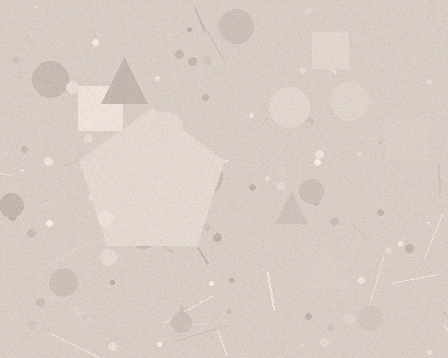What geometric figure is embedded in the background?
A pentagon is embedded in the background.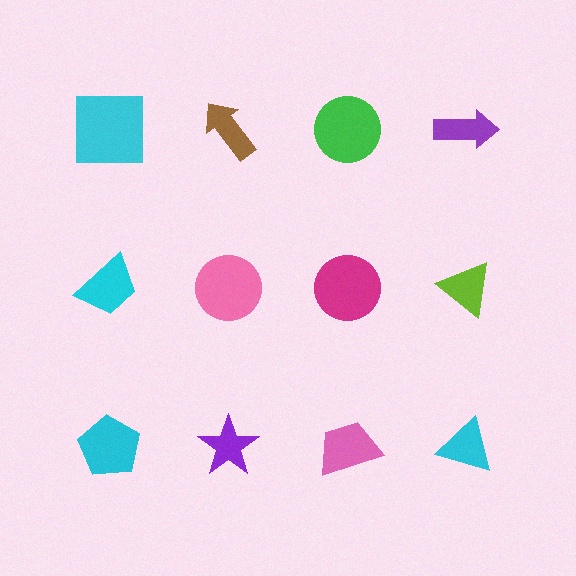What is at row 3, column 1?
A cyan pentagon.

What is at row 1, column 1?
A cyan square.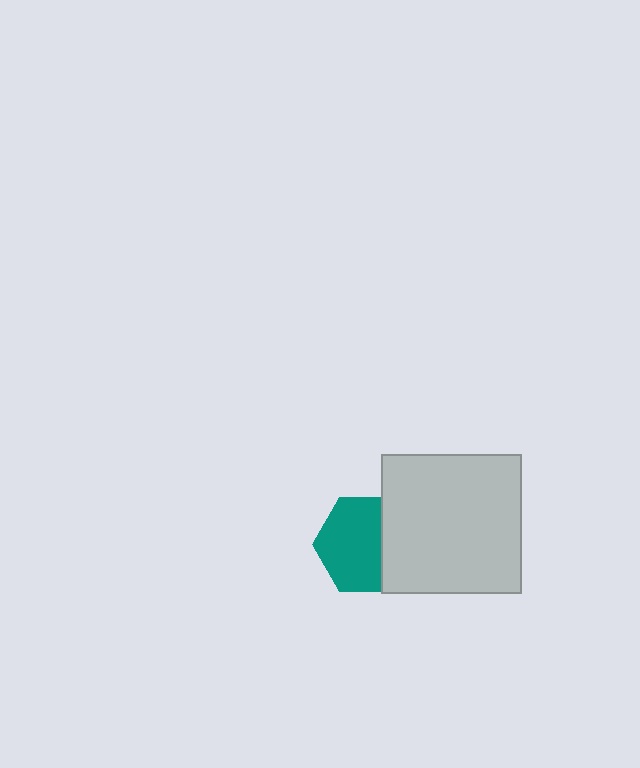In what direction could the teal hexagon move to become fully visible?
The teal hexagon could move left. That would shift it out from behind the light gray square entirely.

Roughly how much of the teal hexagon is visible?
Most of it is visible (roughly 68%).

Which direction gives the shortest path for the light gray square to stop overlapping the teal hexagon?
Moving right gives the shortest separation.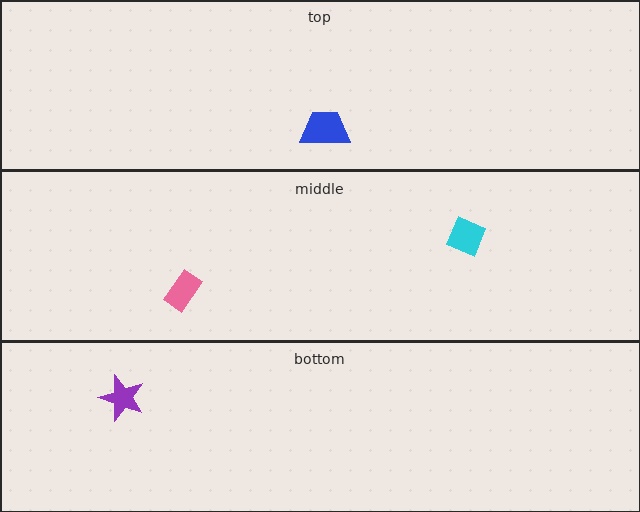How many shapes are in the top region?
1.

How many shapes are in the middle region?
2.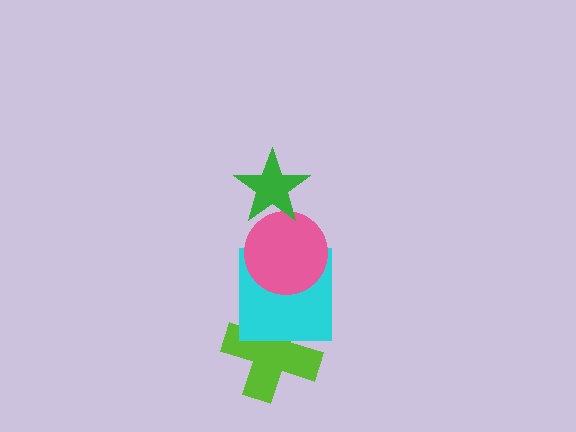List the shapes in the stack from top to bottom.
From top to bottom: the green star, the pink circle, the cyan square, the lime cross.